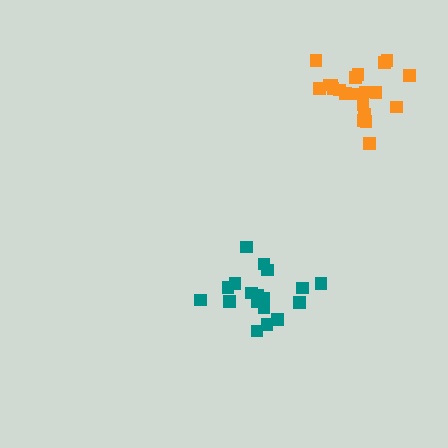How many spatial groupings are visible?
There are 2 spatial groupings.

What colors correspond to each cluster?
The clusters are colored: teal, orange.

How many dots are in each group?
Group 1: 19 dots, Group 2: 21 dots (40 total).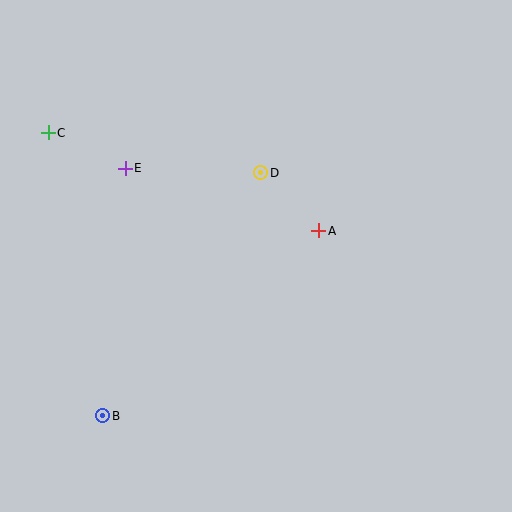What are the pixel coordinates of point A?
Point A is at (319, 231).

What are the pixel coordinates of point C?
Point C is at (48, 133).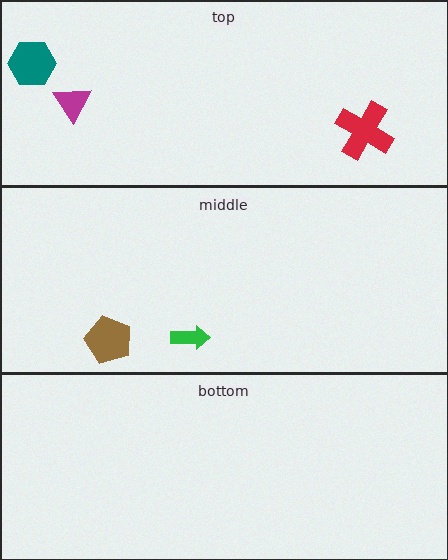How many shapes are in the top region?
3.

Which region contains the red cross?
The top region.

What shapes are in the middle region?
The brown pentagon, the green arrow.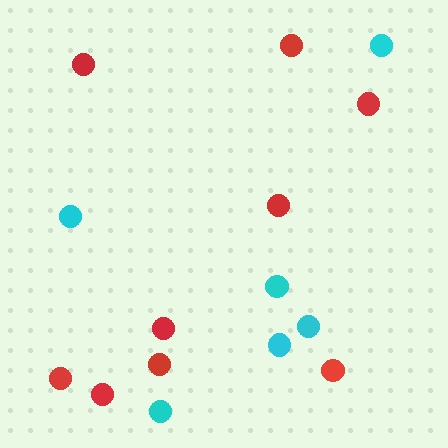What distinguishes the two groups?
There are 2 groups: one group of red circles (9) and one group of cyan circles (6).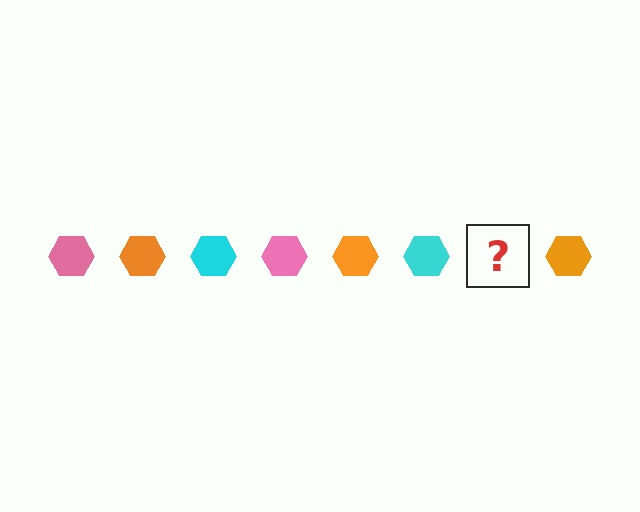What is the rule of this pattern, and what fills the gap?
The rule is that the pattern cycles through pink, orange, cyan hexagons. The gap should be filled with a pink hexagon.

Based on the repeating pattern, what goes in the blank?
The blank should be a pink hexagon.